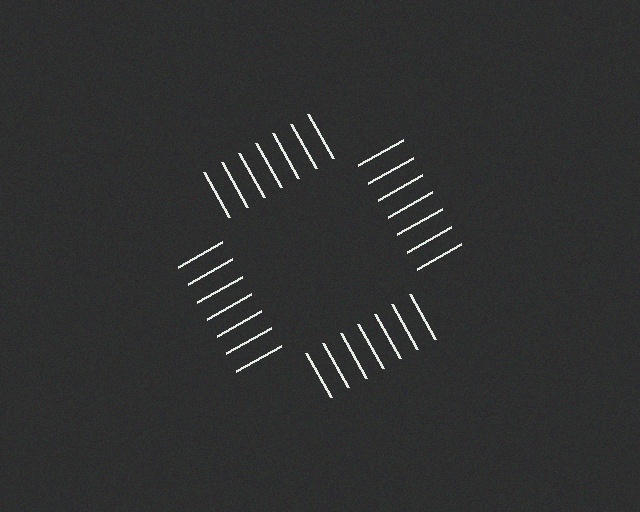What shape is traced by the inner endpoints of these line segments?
An illusory square — the line segments terminate on its edges but no continuous stroke is drawn.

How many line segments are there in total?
28 — 7 along each of the 4 edges.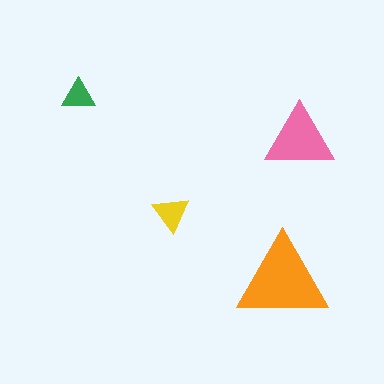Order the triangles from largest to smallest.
the orange one, the pink one, the yellow one, the green one.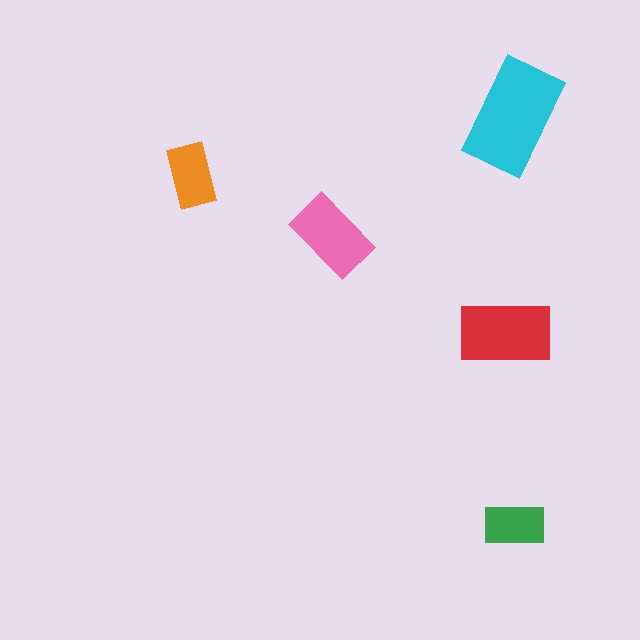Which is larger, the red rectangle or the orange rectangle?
The red one.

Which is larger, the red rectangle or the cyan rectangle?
The cyan one.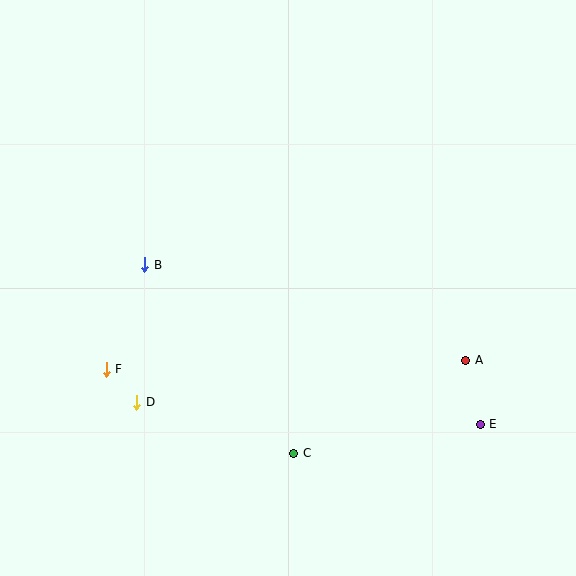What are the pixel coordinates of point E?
Point E is at (480, 424).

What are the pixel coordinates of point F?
Point F is at (106, 369).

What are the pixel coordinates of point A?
Point A is at (466, 360).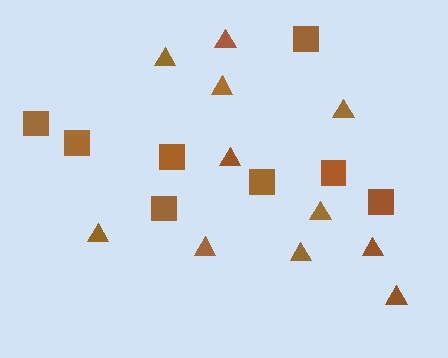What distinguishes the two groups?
There are 2 groups: one group of triangles (11) and one group of squares (8).